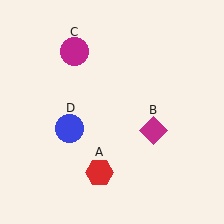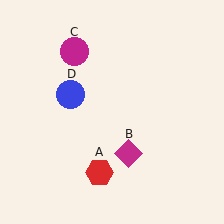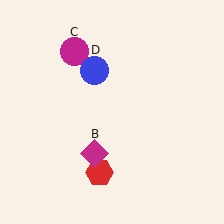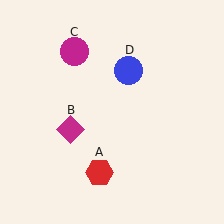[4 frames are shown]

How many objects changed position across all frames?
2 objects changed position: magenta diamond (object B), blue circle (object D).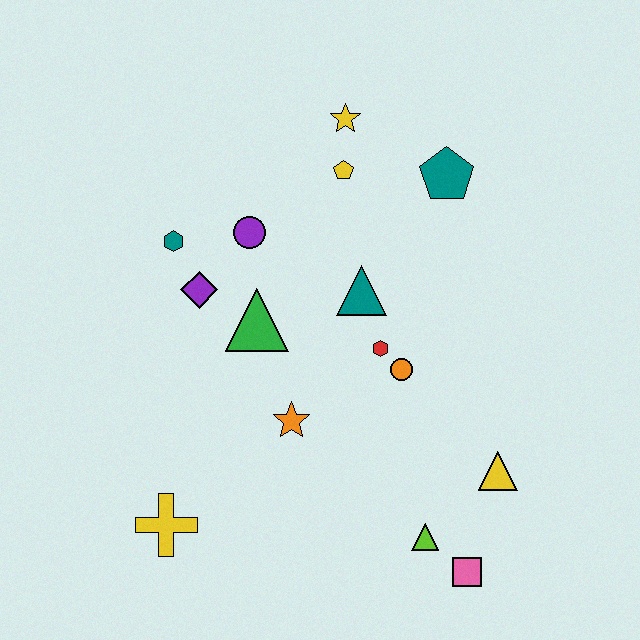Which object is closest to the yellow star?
The yellow pentagon is closest to the yellow star.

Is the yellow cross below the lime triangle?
No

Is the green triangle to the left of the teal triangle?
Yes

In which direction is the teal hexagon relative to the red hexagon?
The teal hexagon is to the left of the red hexagon.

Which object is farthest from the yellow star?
The pink square is farthest from the yellow star.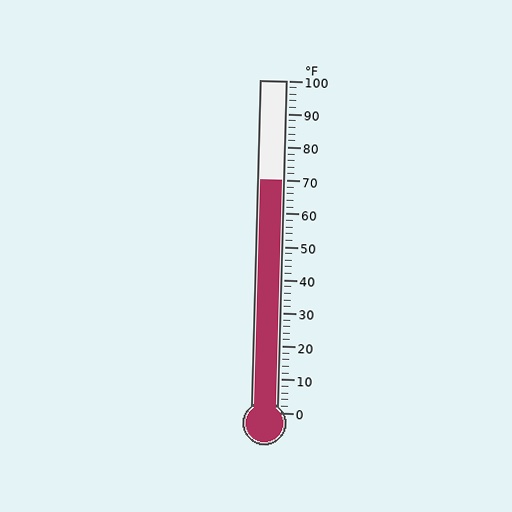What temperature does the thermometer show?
The thermometer shows approximately 70°F.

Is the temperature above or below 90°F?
The temperature is below 90°F.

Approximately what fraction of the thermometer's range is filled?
The thermometer is filled to approximately 70% of its range.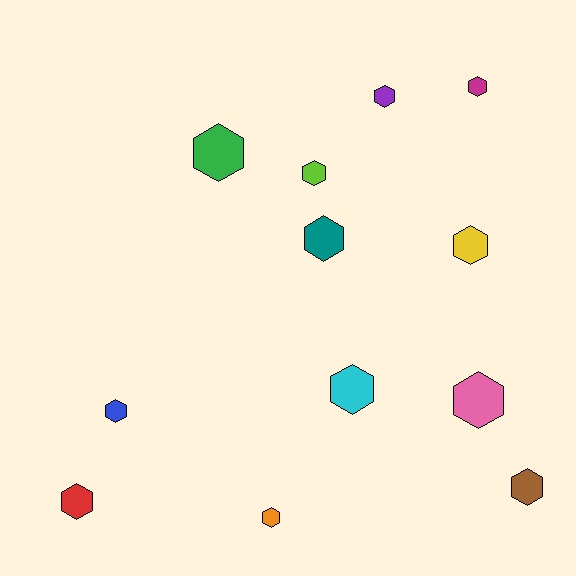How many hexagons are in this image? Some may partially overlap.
There are 12 hexagons.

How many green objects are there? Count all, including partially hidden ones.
There is 1 green object.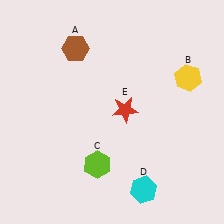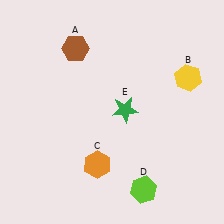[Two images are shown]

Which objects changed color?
C changed from lime to orange. D changed from cyan to lime. E changed from red to green.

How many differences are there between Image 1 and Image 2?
There are 3 differences between the two images.